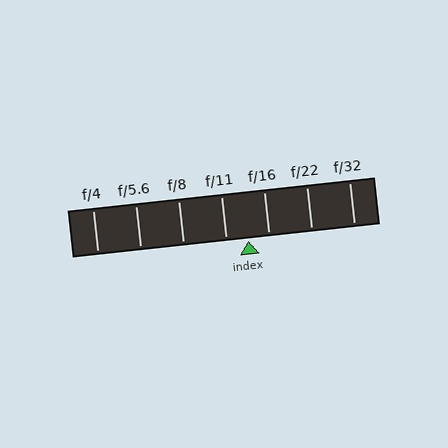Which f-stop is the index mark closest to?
The index mark is closest to f/16.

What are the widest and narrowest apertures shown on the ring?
The widest aperture shown is f/4 and the narrowest is f/32.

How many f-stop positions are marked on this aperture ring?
There are 7 f-stop positions marked.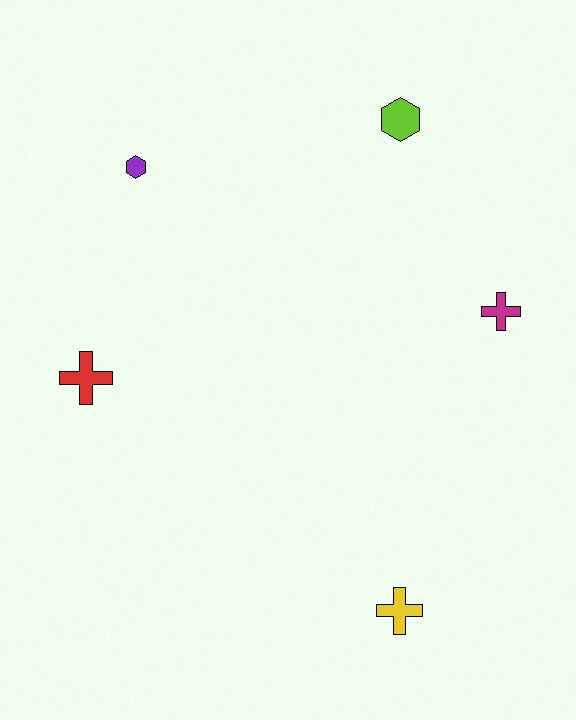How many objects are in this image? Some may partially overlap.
There are 5 objects.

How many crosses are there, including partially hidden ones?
There are 3 crosses.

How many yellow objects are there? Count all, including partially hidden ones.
There is 1 yellow object.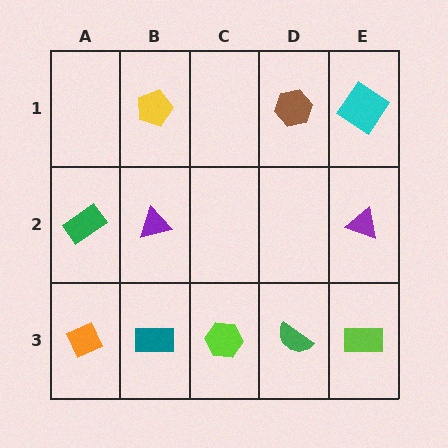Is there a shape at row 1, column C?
No, that cell is empty.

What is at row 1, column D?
A brown hexagon.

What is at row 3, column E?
A lime rectangle.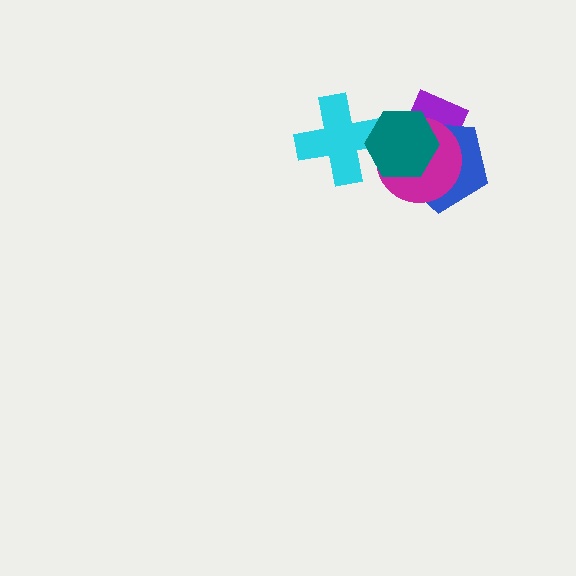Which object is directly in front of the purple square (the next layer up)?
The blue pentagon is directly in front of the purple square.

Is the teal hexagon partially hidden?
No, no other shape covers it.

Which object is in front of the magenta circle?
The teal hexagon is in front of the magenta circle.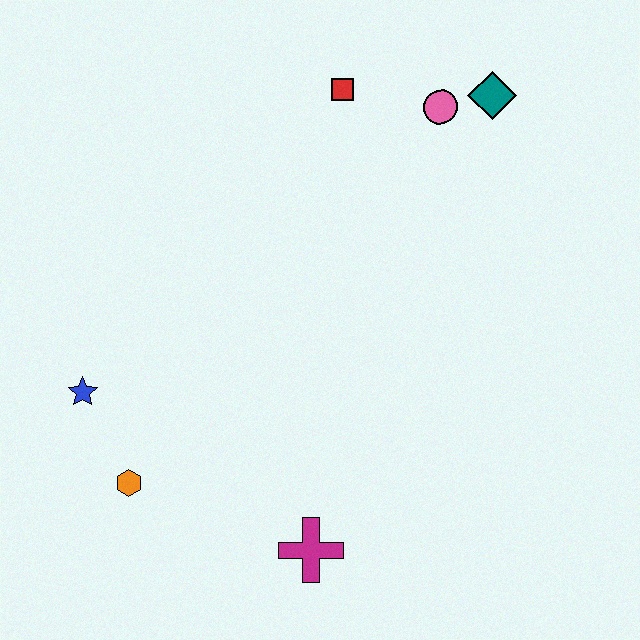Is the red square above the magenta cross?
Yes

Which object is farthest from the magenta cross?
The teal diamond is farthest from the magenta cross.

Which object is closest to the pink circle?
The teal diamond is closest to the pink circle.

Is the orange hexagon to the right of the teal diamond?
No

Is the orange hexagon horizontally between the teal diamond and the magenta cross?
No